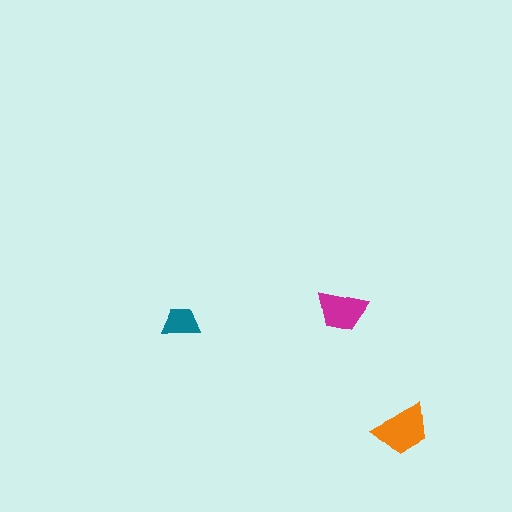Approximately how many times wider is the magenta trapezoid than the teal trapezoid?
About 1.5 times wider.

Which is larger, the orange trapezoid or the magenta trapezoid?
The orange one.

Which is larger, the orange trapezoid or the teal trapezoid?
The orange one.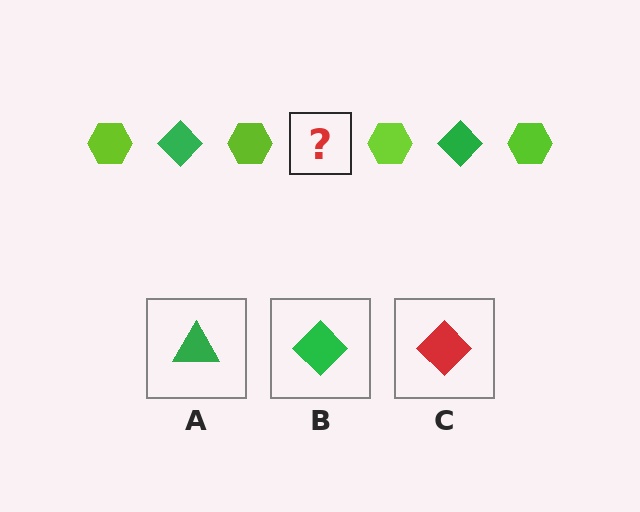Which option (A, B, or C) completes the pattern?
B.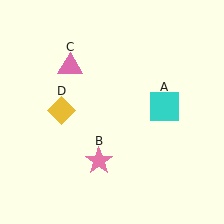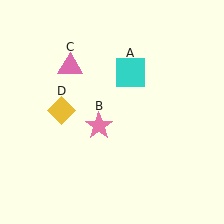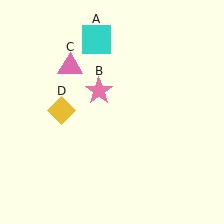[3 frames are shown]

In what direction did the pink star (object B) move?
The pink star (object B) moved up.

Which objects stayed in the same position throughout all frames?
Pink triangle (object C) and yellow diamond (object D) remained stationary.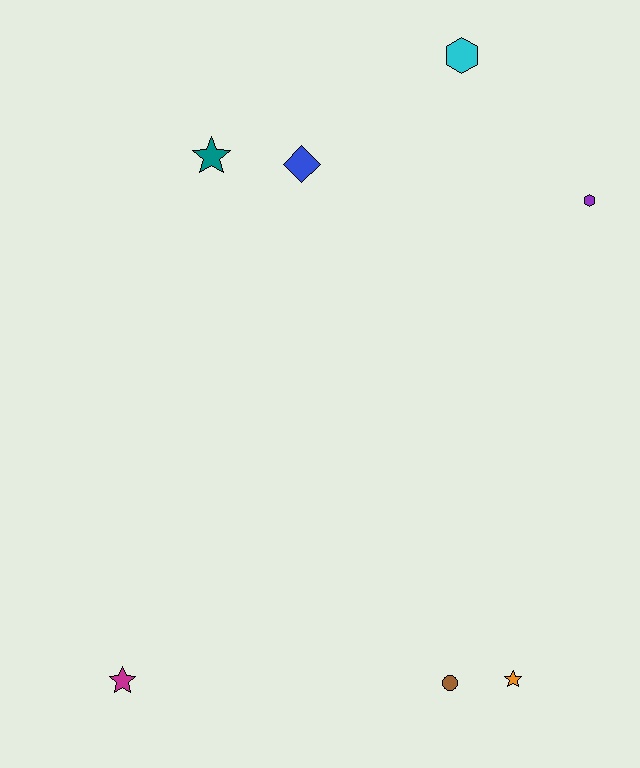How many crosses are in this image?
There are no crosses.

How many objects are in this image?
There are 7 objects.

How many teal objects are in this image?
There is 1 teal object.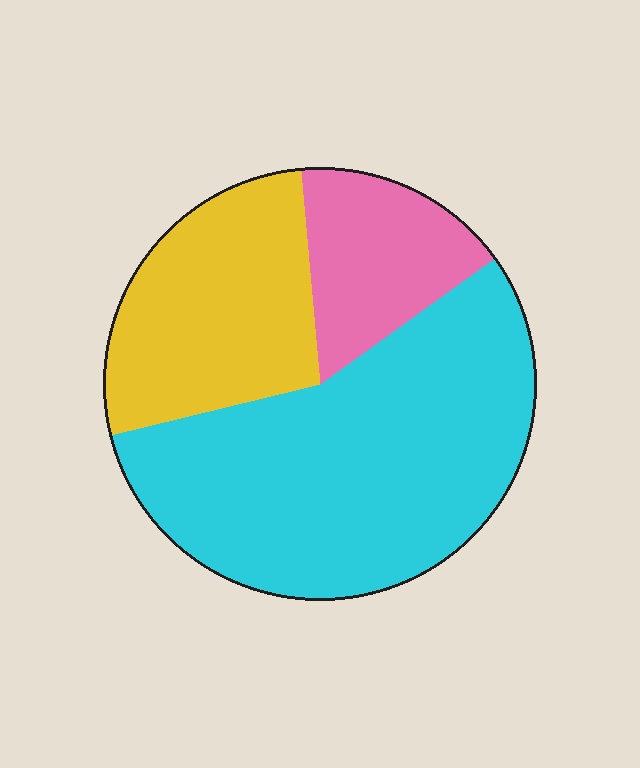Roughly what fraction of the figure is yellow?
Yellow takes up between a quarter and a half of the figure.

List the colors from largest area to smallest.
From largest to smallest: cyan, yellow, pink.